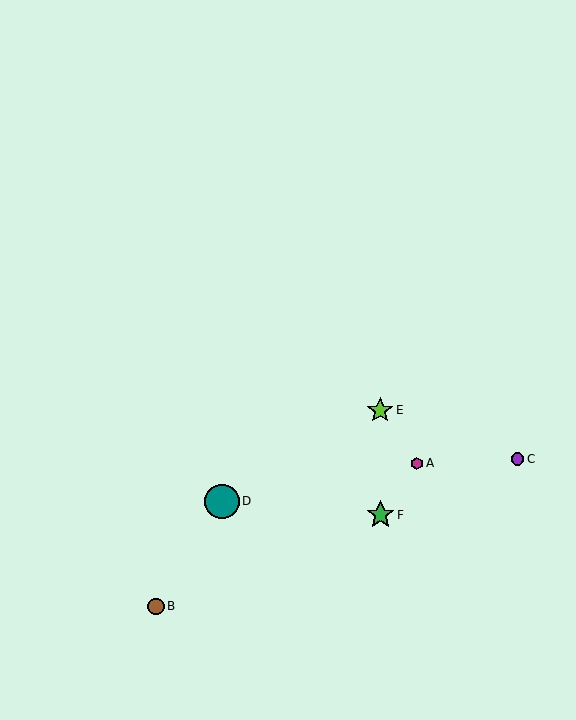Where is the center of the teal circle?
The center of the teal circle is at (222, 502).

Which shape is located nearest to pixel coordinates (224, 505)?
The teal circle (labeled D) at (222, 502) is nearest to that location.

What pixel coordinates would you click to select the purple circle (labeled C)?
Click at (517, 459) to select the purple circle C.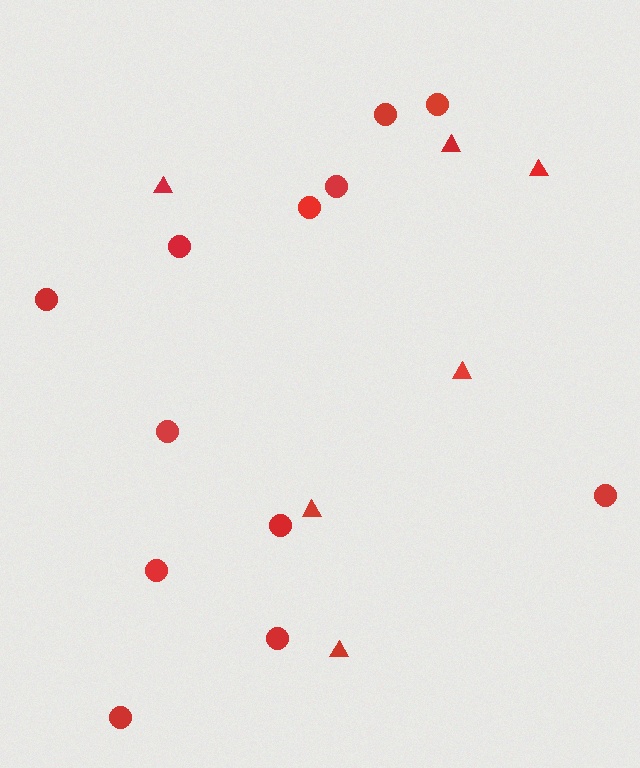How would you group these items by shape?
There are 2 groups: one group of triangles (6) and one group of circles (12).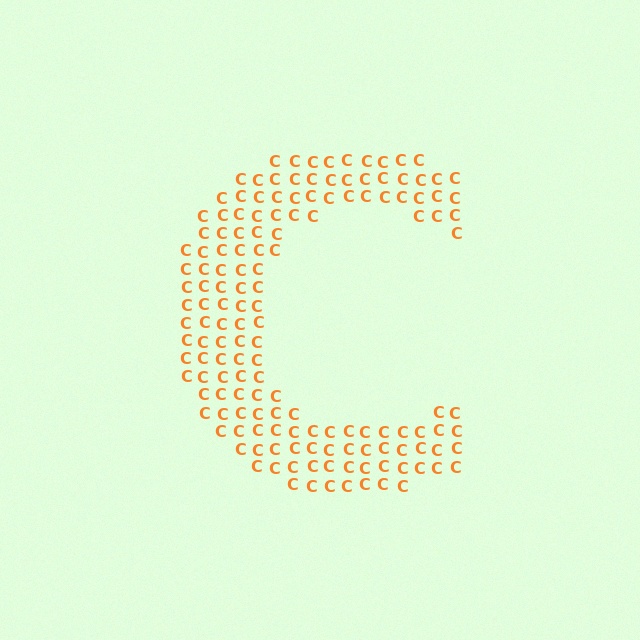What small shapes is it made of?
It is made of small letter C's.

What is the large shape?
The large shape is the letter C.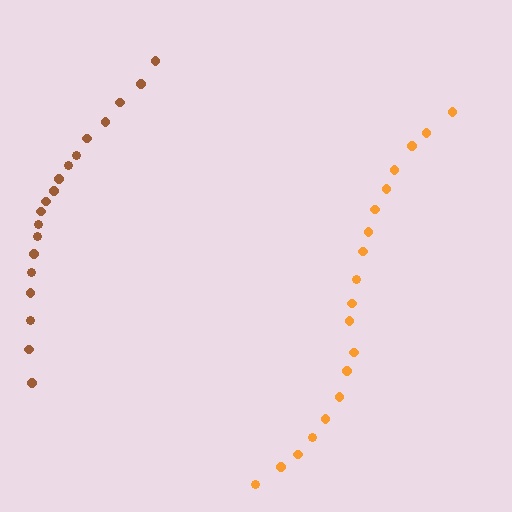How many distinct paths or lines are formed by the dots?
There are 2 distinct paths.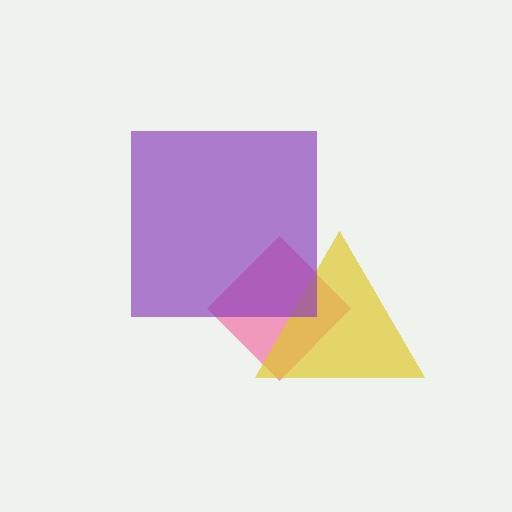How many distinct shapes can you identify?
There are 3 distinct shapes: a pink diamond, a yellow triangle, a purple square.